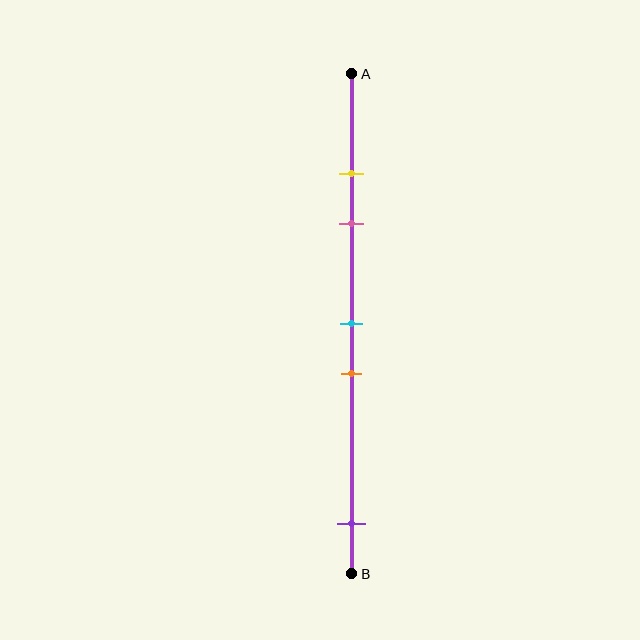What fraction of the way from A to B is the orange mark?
The orange mark is approximately 60% (0.6) of the way from A to B.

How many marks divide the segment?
There are 5 marks dividing the segment.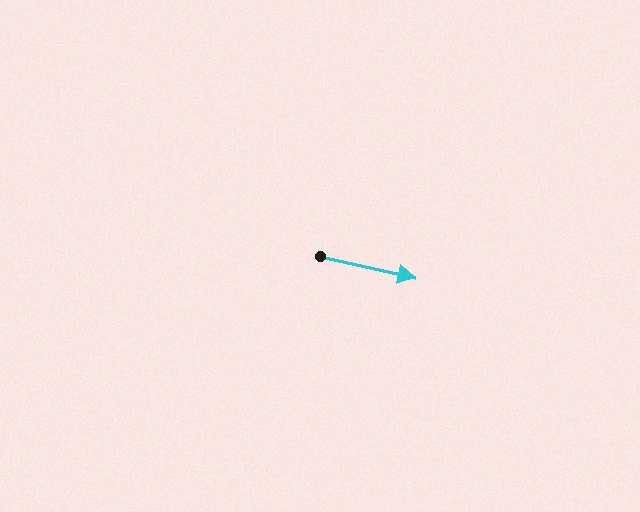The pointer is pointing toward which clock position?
Roughly 3 o'clock.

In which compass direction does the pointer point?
East.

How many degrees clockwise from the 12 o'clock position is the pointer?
Approximately 103 degrees.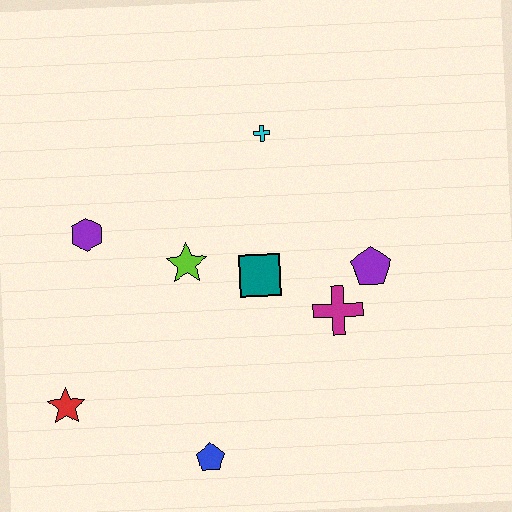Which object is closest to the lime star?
The teal square is closest to the lime star.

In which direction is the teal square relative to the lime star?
The teal square is to the right of the lime star.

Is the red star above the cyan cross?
No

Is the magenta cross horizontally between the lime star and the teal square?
No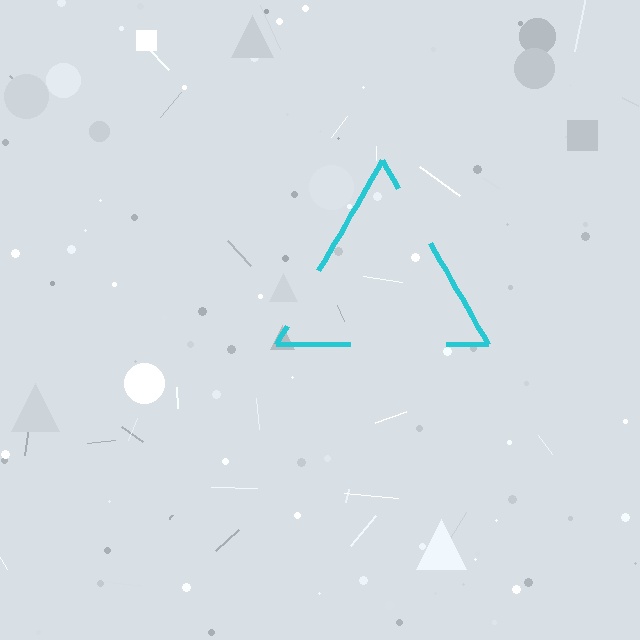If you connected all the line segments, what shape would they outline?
They would outline a triangle.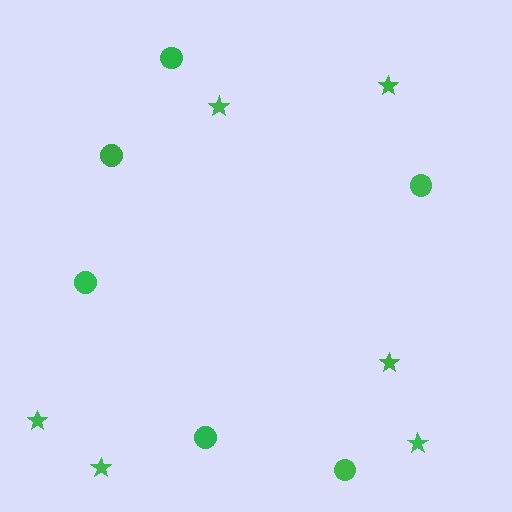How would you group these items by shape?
There are 2 groups: one group of circles (6) and one group of stars (6).